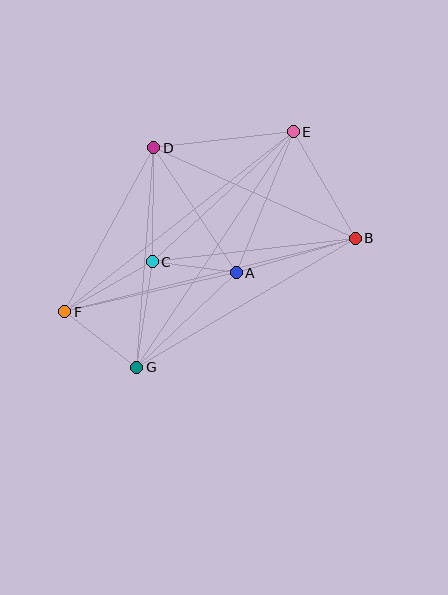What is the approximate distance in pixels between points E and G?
The distance between E and G is approximately 283 pixels.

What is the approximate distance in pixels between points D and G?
The distance between D and G is approximately 220 pixels.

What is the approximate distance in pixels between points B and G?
The distance between B and G is approximately 254 pixels.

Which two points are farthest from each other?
Points B and F are farthest from each other.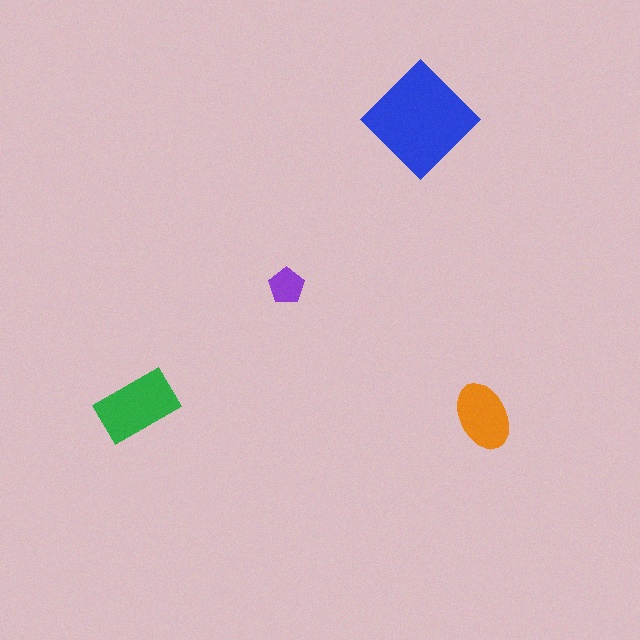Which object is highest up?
The blue diamond is topmost.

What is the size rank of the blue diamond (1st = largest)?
1st.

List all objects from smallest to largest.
The purple pentagon, the orange ellipse, the green rectangle, the blue diamond.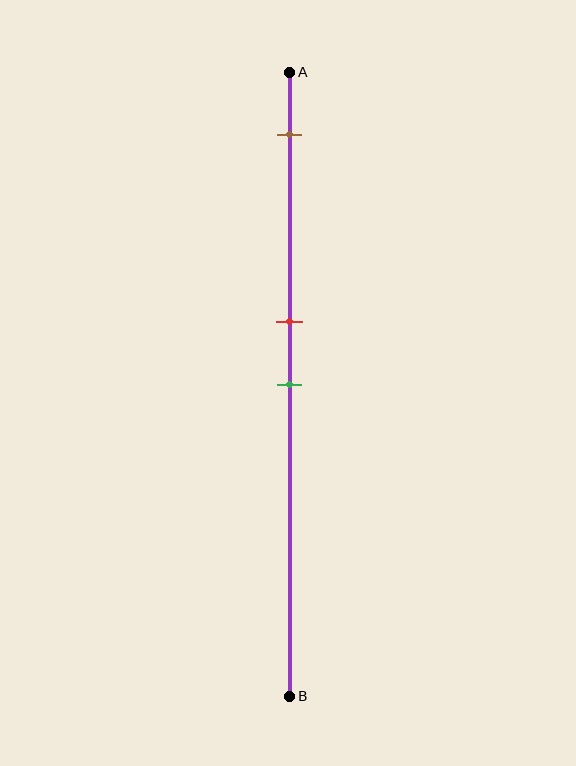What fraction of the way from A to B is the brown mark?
The brown mark is approximately 10% (0.1) of the way from A to B.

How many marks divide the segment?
There are 3 marks dividing the segment.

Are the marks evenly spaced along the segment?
No, the marks are not evenly spaced.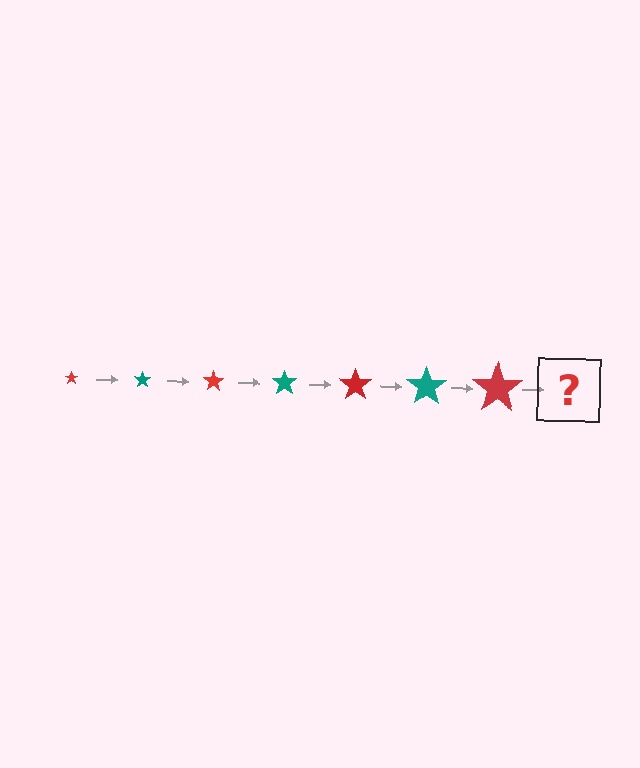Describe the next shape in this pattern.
It should be a teal star, larger than the previous one.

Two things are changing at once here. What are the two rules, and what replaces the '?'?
The two rules are that the star grows larger each step and the color cycles through red and teal. The '?' should be a teal star, larger than the previous one.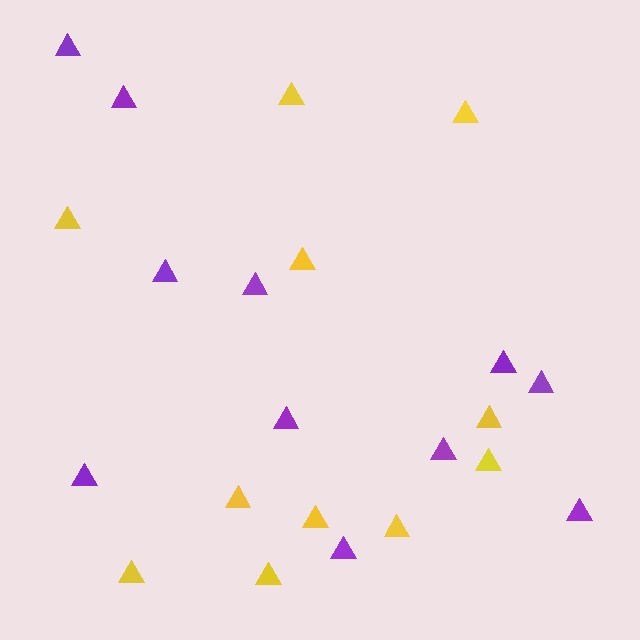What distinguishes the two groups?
There are 2 groups: one group of yellow triangles (11) and one group of purple triangles (11).